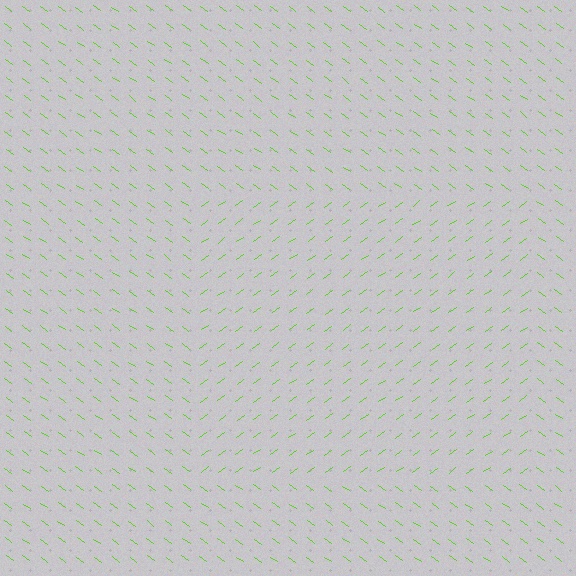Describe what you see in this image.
The image is filled with small lime line segments. A rectangle region in the image has lines oriented differently from the surrounding lines, creating a visible texture boundary.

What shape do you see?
I see a rectangle.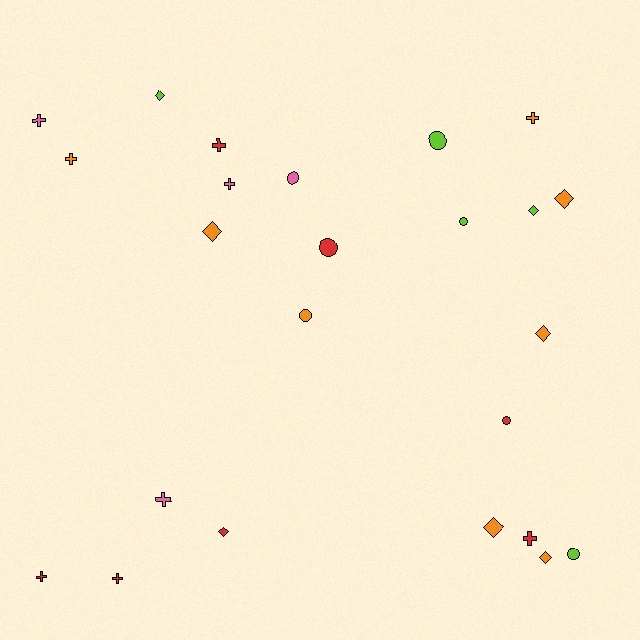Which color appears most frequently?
Orange, with 8 objects.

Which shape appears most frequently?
Cross, with 9 objects.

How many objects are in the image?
There are 24 objects.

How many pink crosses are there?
There are 3 pink crosses.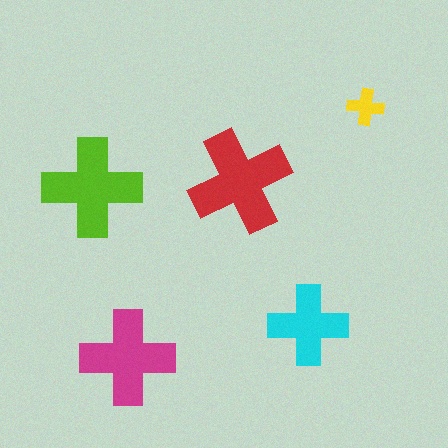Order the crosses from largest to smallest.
the red one, the lime one, the magenta one, the cyan one, the yellow one.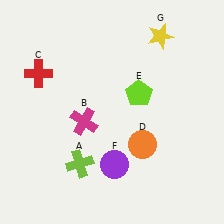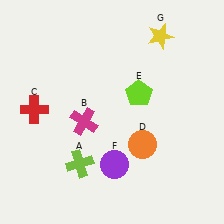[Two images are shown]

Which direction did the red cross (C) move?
The red cross (C) moved down.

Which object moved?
The red cross (C) moved down.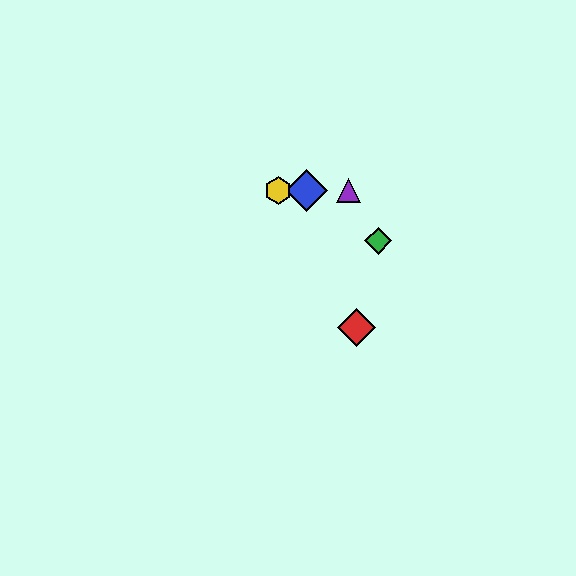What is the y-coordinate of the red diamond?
The red diamond is at y≈327.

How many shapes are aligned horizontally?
3 shapes (the blue diamond, the yellow hexagon, the purple triangle) are aligned horizontally.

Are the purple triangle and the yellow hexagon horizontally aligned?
Yes, both are at y≈190.